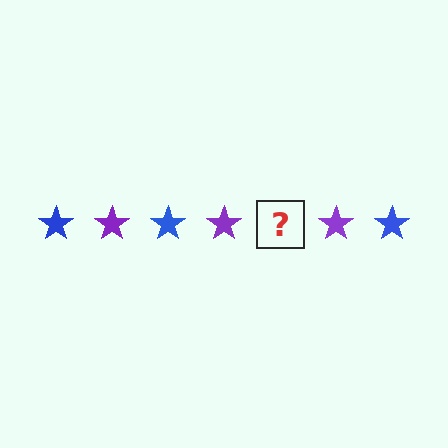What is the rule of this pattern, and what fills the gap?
The rule is that the pattern cycles through blue, purple stars. The gap should be filled with a blue star.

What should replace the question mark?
The question mark should be replaced with a blue star.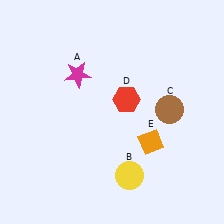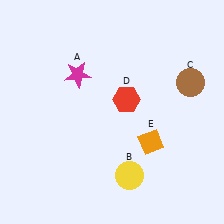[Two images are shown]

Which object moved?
The brown circle (C) moved up.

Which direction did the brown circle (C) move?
The brown circle (C) moved up.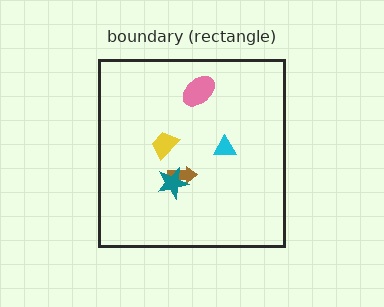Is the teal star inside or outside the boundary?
Inside.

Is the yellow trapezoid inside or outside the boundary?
Inside.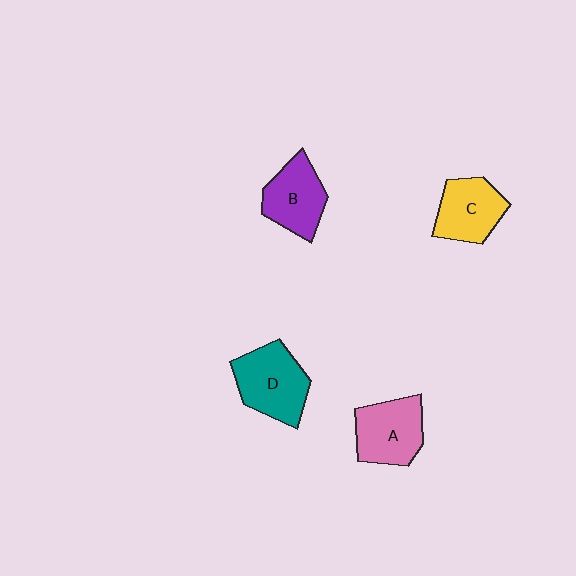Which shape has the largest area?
Shape D (teal).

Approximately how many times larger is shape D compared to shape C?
Approximately 1.2 times.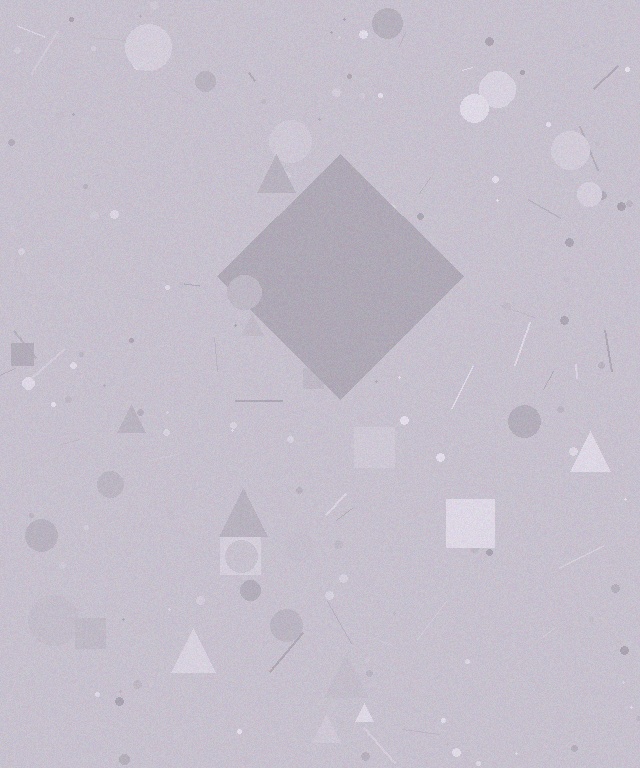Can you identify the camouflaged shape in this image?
The camouflaged shape is a diamond.